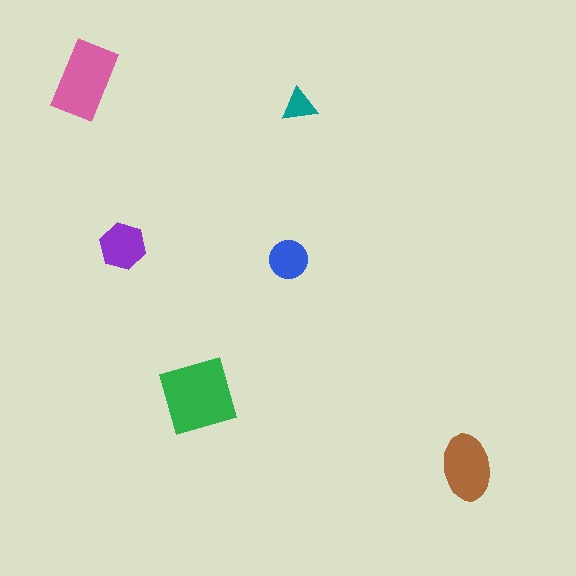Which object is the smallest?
The teal triangle.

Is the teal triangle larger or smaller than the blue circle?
Smaller.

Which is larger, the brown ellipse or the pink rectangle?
The pink rectangle.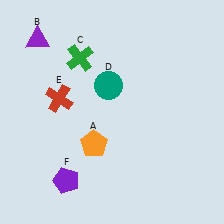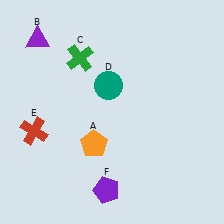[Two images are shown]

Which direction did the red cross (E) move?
The red cross (E) moved down.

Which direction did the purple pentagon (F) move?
The purple pentagon (F) moved right.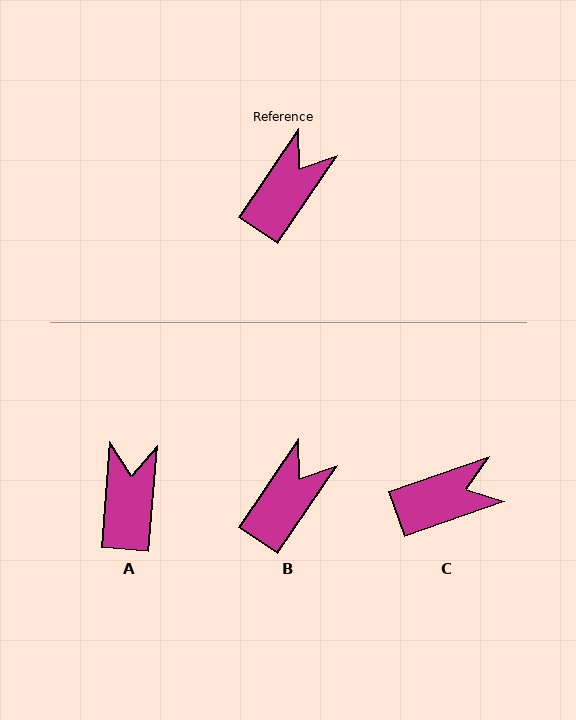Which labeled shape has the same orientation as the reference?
B.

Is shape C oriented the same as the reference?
No, it is off by about 37 degrees.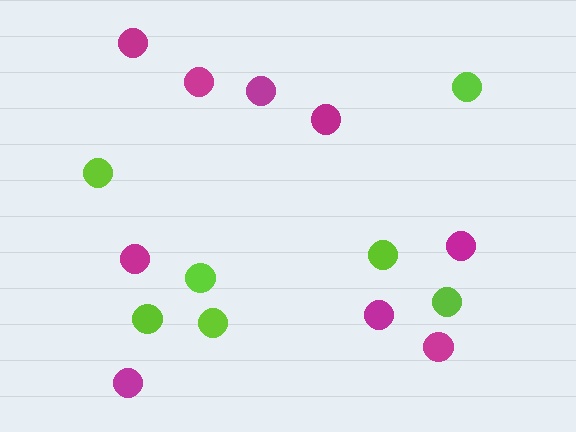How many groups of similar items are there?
There are 2 groups: one group of lime circles (7) and one group of magenta circles (9).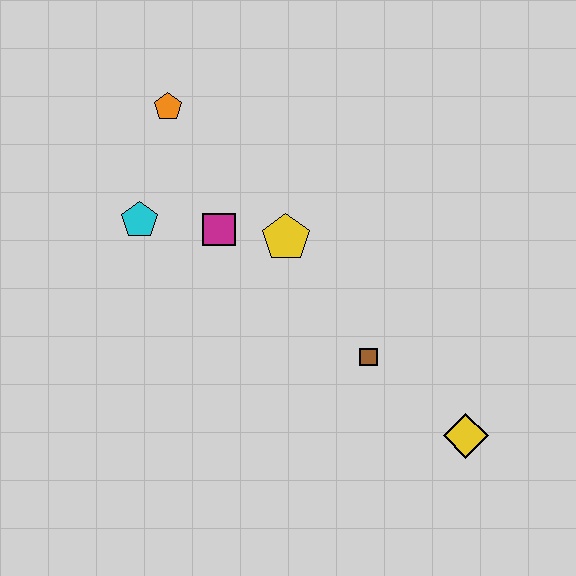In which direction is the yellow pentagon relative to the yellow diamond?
The yellow pentagon is above the yellow diamond.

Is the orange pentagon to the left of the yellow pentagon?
Yes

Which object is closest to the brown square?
The yellow diamond is closest to the brown square.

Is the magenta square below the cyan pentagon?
Yes